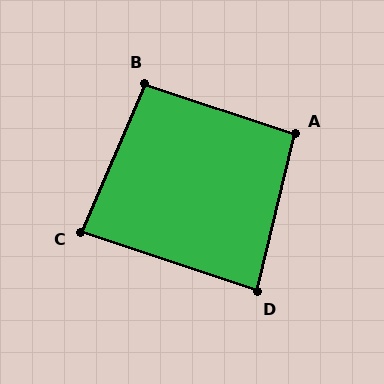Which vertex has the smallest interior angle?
C, at approximately 85 degrees.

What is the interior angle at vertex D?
Approximately 85 degrees (approximately right).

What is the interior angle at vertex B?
Approximately 95 degrees (approximately right).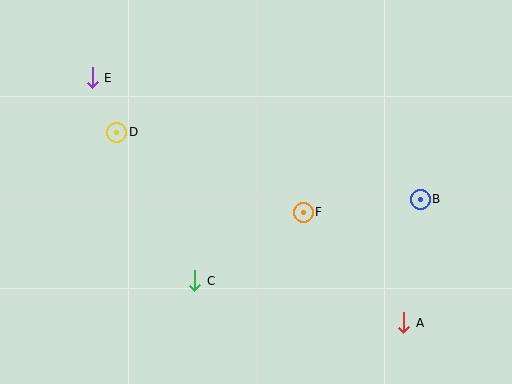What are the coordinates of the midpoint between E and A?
The midpoint between E and A is at (248, 200).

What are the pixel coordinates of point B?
Point B is at (420, 199).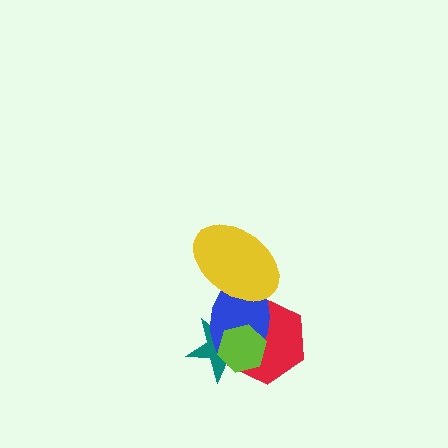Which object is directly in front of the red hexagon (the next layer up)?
The blue ellipse is directly in front of the red hexagon.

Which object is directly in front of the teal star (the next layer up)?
The red hexagon is directly in front of the teal star.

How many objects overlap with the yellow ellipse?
2 objects overlap with the yellow ellipse.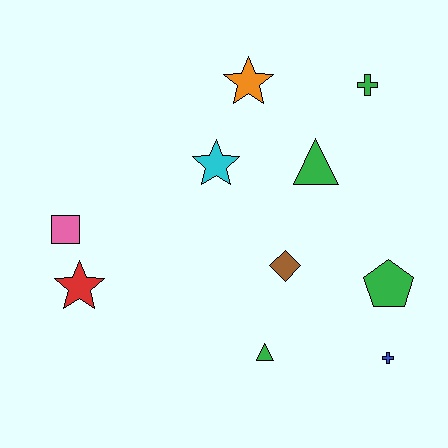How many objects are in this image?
There are 10 objects.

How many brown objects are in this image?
There is 1 brown object.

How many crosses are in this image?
There are 2 crosses.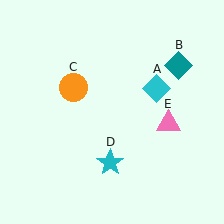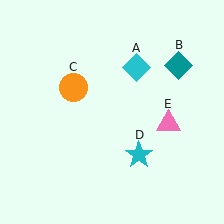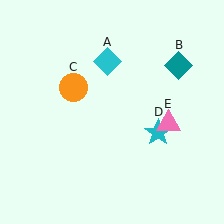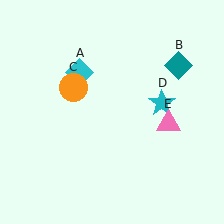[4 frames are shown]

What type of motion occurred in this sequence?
The cyan diamond (object A), cyan star (object D) rotated counterclockwise around the center of the scene.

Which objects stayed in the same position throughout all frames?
Teal diamond (object B) and orange circle (object C) and pink triangle (object E) remained stationary.